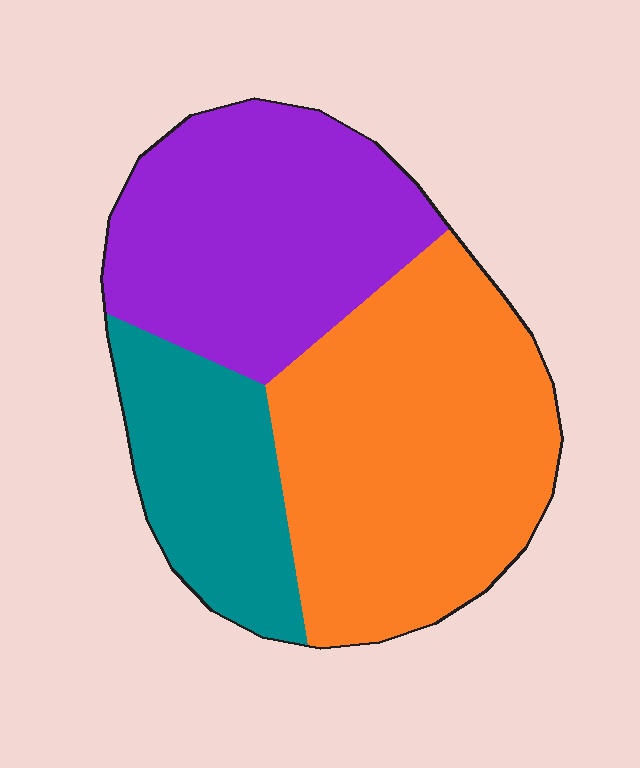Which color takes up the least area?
Teal, at roughly 20%.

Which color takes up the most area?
Orange, at roughly 45%.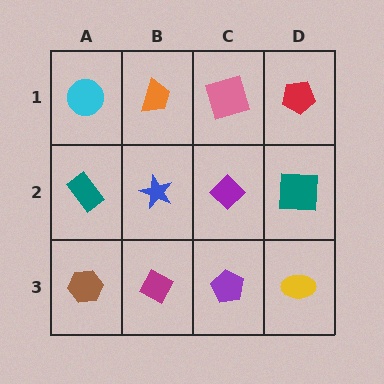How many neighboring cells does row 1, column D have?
2.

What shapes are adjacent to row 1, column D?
A teal square (row 2, column D), a pink square (row 1, column C).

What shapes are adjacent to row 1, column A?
A teal rectangle (row 2, column A), an orange trapezoid (row 1, column B).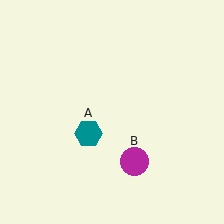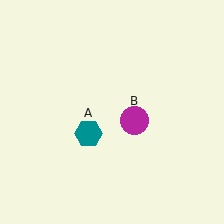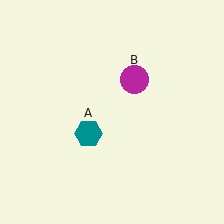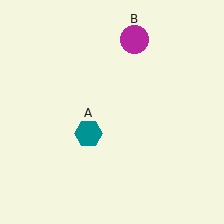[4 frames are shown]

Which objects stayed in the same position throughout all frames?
Teal hexagon (object A) remained stationary.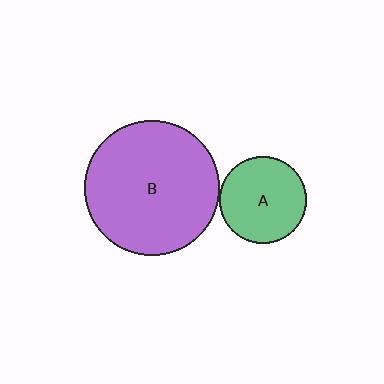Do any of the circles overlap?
No, none of the circles overlap.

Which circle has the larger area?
Circle B (purple).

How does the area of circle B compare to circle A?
Approximately 2.4 times.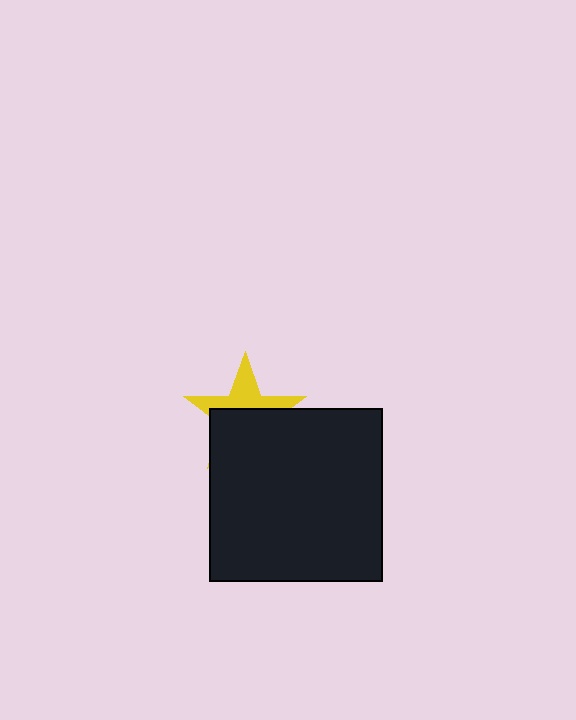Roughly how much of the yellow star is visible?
A small part of it is visible (roughly 42%).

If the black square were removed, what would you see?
You would see the complete yellow star.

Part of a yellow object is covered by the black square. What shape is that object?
It is a star.